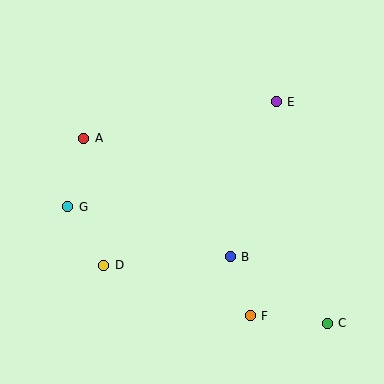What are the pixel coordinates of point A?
Point A is at (84, 138).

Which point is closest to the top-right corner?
Point E is closest to the top-right corner.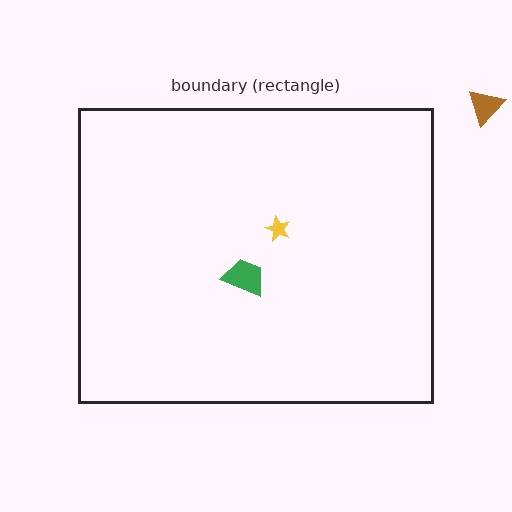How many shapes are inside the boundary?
2 inside, 1 outside.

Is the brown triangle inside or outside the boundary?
Outside.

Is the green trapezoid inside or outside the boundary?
Inside.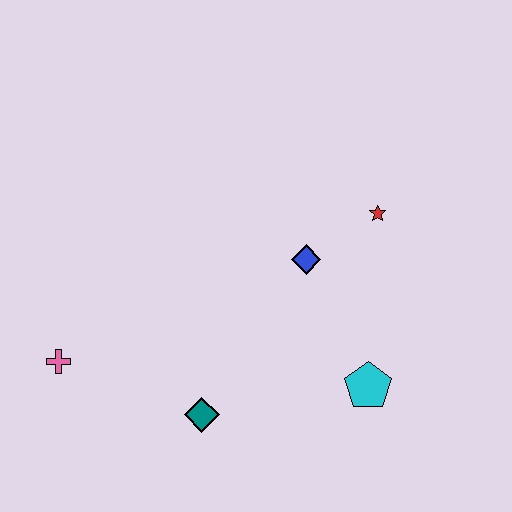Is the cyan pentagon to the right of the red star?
No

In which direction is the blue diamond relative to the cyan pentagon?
The blue diamond is above the cyan pentagon.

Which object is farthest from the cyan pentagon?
The pink cross is farthest from the cyan pentagon.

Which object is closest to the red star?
The blue diamond is closest to the red star.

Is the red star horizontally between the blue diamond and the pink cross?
No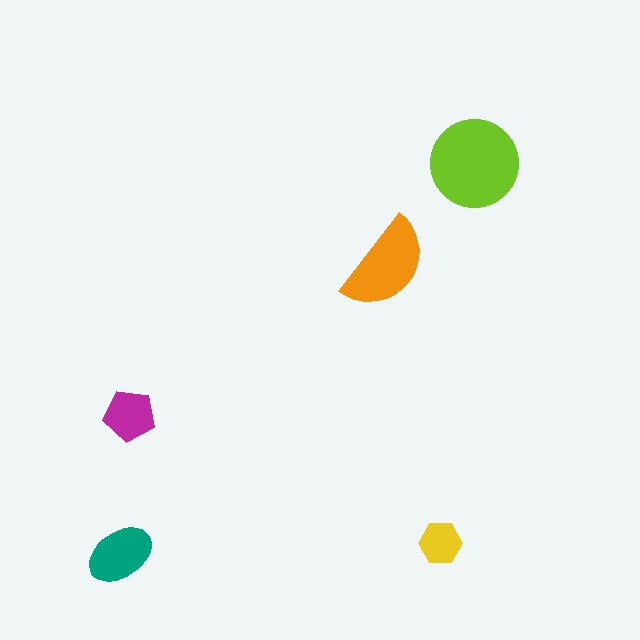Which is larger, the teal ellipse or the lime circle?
The lime circle.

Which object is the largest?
The lime circle.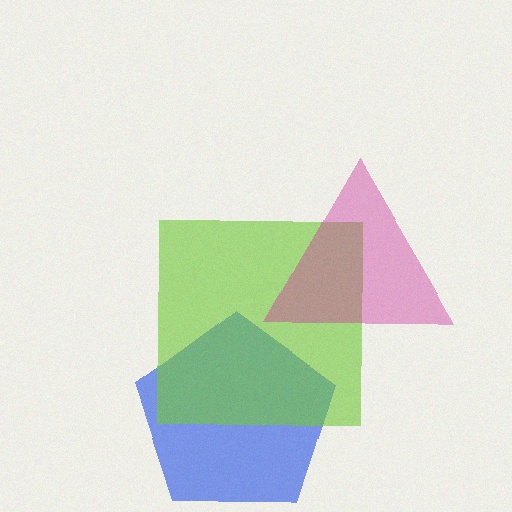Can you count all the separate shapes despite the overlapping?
Yes, there are 3 separate shapes.